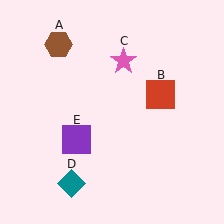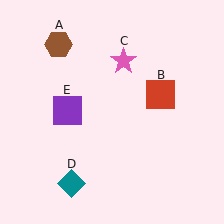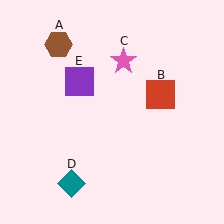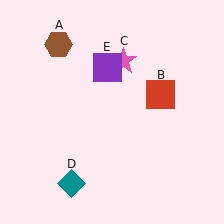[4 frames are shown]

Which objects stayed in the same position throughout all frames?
Brown hexagon (object A) and red square (object B) and pink star (object C) and teal diamond (object D) remained stationary.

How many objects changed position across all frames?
1 object changed position: purple square (object E).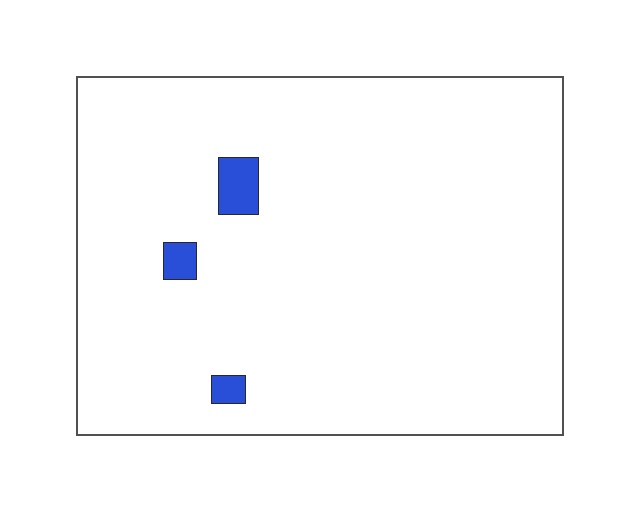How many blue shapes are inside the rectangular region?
3.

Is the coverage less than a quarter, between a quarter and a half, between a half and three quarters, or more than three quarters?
Less than a quarter.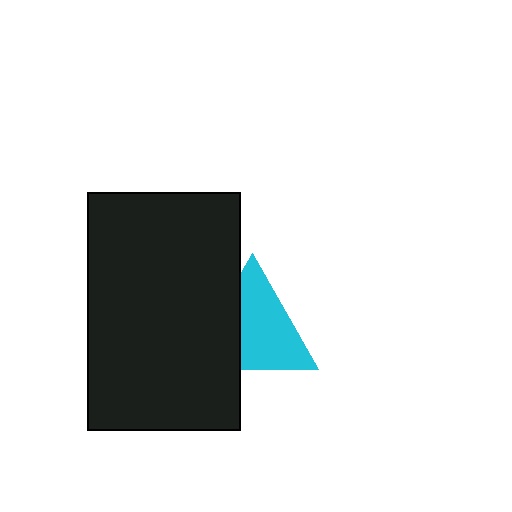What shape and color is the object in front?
The object in front is a black rectangle.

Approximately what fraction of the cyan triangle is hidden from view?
Roughly 35% of the cyan triangle is hidden behind the black rectangle.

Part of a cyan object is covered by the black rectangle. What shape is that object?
It is a triangle.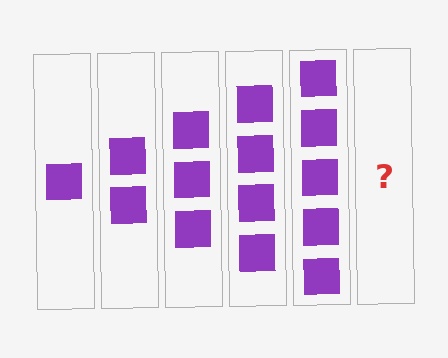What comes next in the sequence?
The next element should be 6 squares.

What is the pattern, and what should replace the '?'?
The pattern is that each step adds one more square. The '?' should be 6 squares.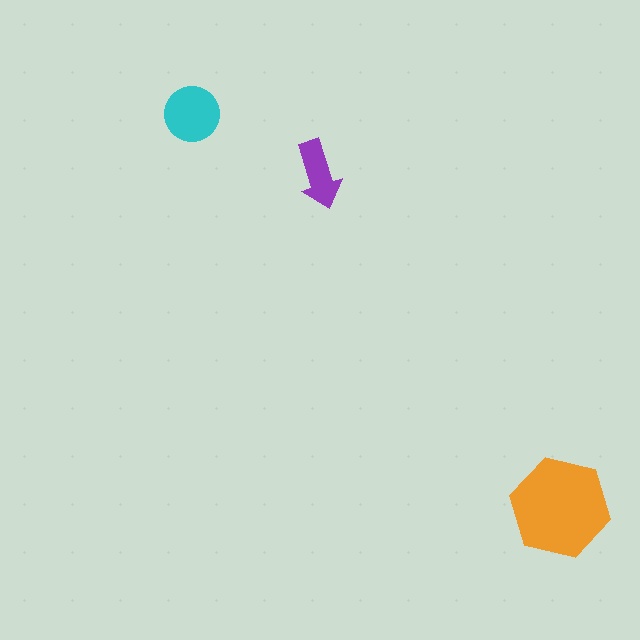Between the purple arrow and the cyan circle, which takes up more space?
The cyan circle.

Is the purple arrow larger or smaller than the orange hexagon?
Smaller.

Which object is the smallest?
The purple arrow.